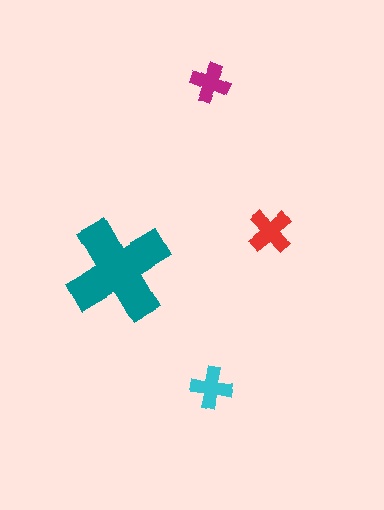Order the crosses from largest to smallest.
the teal one, the red one, the cyan one, the magenta one.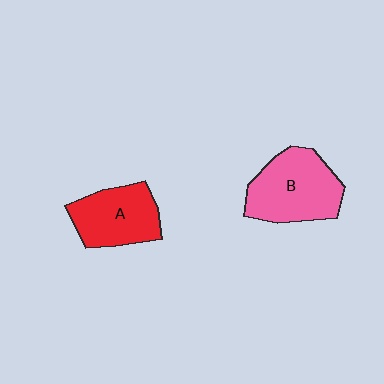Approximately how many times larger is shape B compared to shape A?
Approximately 1.2 times.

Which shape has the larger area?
Shape B (pink).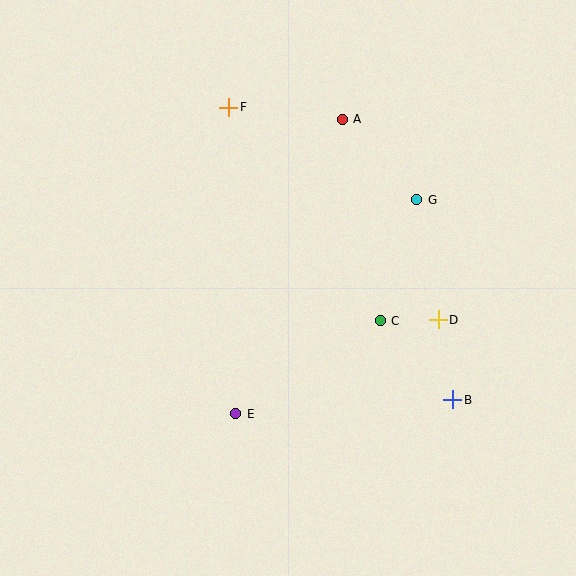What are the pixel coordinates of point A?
Point A is at (342, 119).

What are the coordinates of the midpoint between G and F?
The midpoint between G and F is at (323, 153).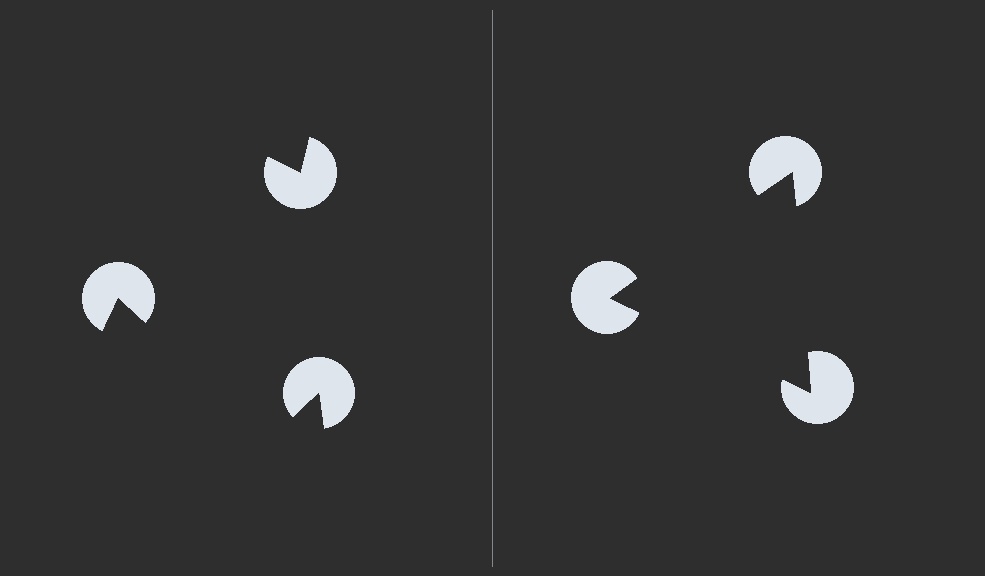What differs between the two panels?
The pac-man discs are positioned identically on both sides; only the wedge orientations differ. On the right they align to a triangle; on the left they are misaligned.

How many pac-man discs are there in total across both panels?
6 — 3 on each side.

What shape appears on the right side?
An illusory triangle.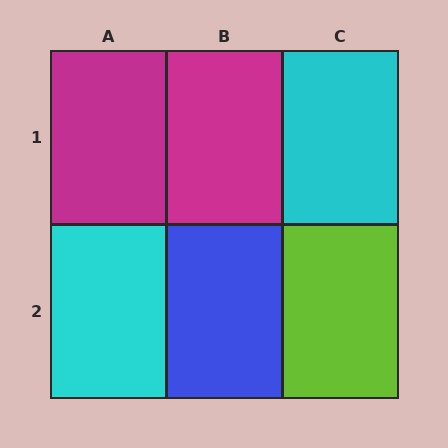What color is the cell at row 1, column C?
Cyan.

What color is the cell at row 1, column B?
Magenta.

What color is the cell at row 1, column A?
Magenta.